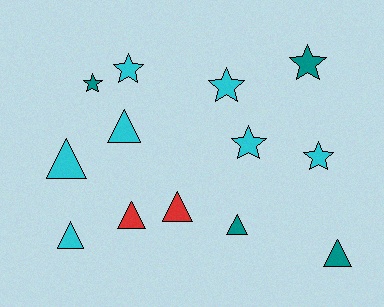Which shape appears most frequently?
Triangle, with 7 objects.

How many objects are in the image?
There are 13 objects.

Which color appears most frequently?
Cyan, with 7 objects.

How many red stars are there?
There are no red stars.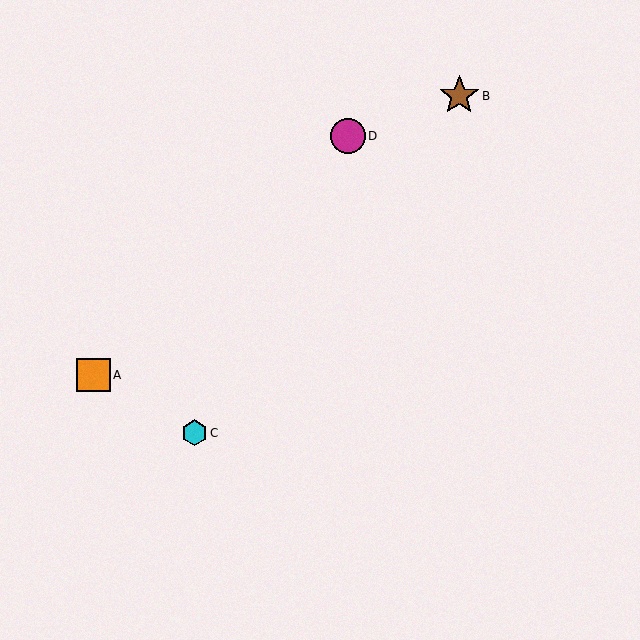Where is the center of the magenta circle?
The center of the magenta circle is at (348, 136).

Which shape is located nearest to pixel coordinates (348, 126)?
The magenta circle (labeled D) at (348, 136) is nearest to that location.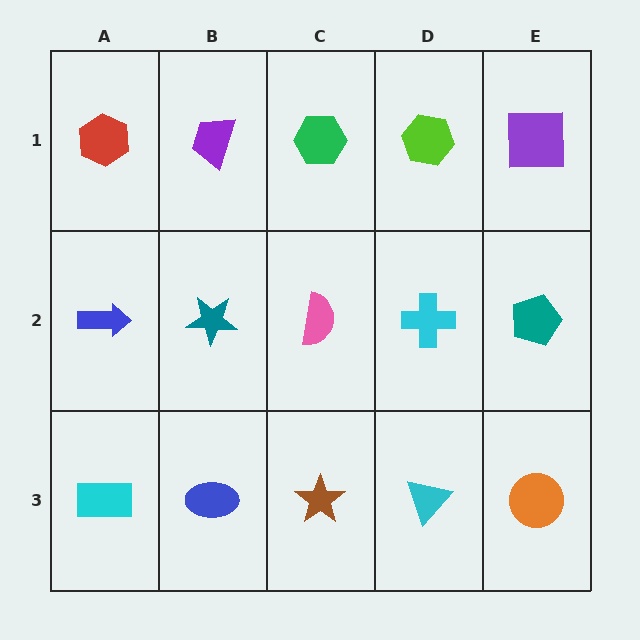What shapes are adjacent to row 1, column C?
A pink semicircle (row 2, column C), a purple trapezoid (row 1, column B), a lime hexagon (row 1, column D).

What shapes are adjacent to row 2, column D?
A lime hexagon (row 1, column D), a cyan triangle (row 3, column D), a pink semicircle (row 2, column C), a teal pentagon (row 2, column E).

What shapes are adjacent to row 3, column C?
A pink semicircle (row 2, column C), a blue ellipse (row 3, column B), a cyan triangle (row 3, column D).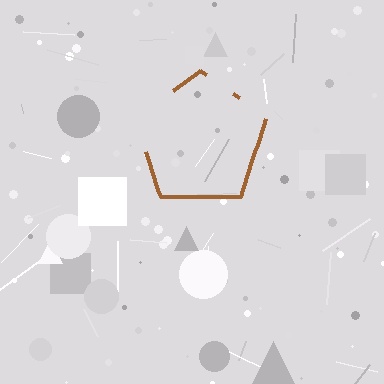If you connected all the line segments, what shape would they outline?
They would outline a pentagon.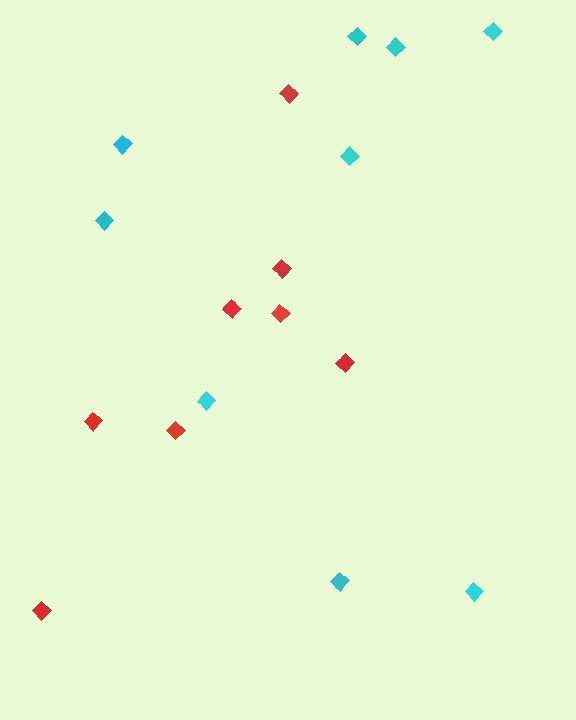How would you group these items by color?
There are 2 groups: one group of red diamonds (8) and one group of cyan diamonds (9).